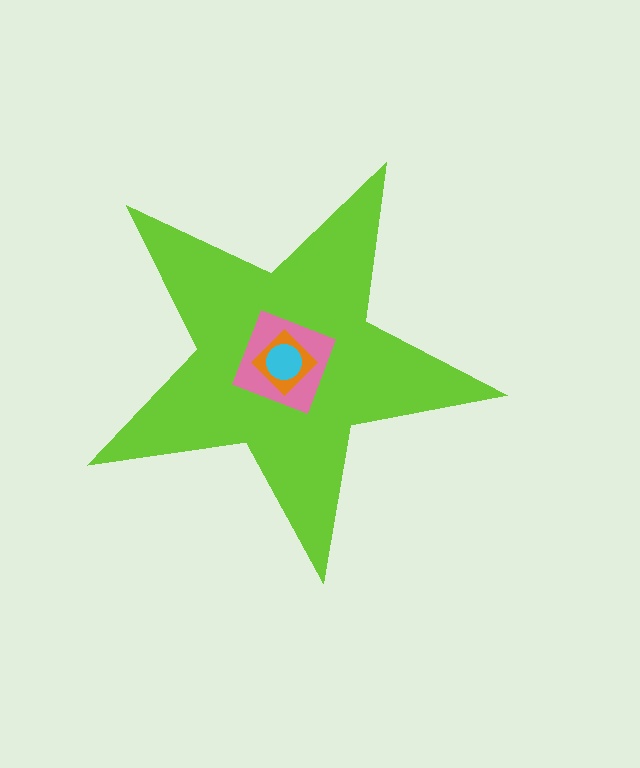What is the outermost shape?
The lime star.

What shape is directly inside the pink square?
The orange diamond.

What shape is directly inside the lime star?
The pink square.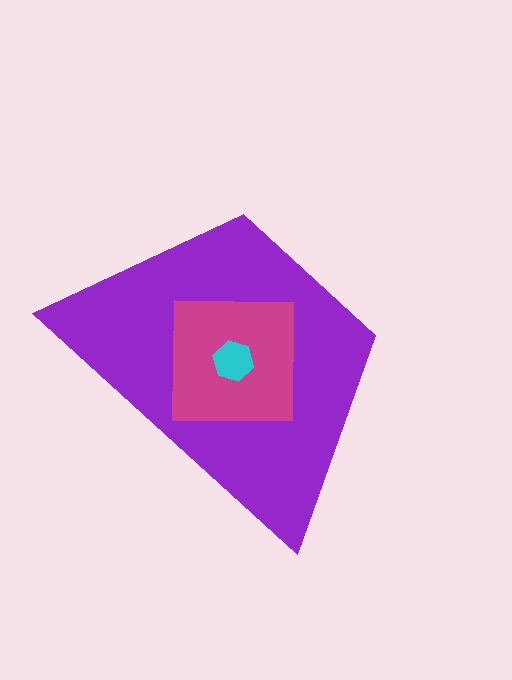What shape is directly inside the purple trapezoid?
The magenta square.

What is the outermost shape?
The purple trapezoid.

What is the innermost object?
The cyan hexagon.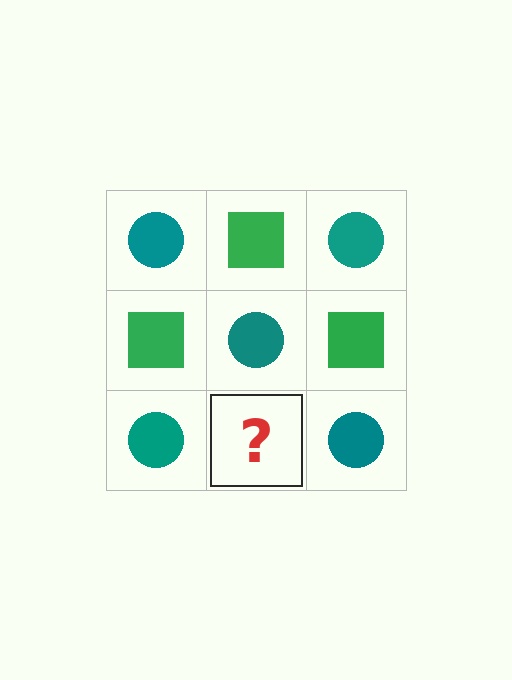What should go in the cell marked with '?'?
The missing cell should contain a green square.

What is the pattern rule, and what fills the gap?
The rule is that it alternates teal circle and green square in a checkerboard pattern. The gap should be filled with a green square.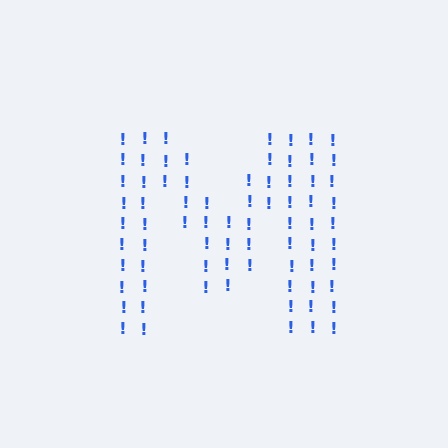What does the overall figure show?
The overall figure shows the letter M.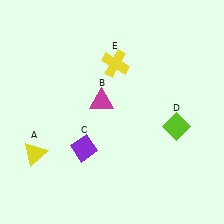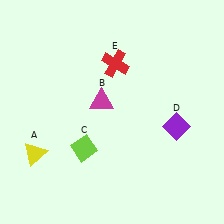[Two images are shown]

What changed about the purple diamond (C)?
In Image 1, C is purple. In Image 2, it changed to lime.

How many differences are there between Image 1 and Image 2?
There are 3 differences between the two images.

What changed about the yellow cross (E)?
In Image 1, E is yellow. In Image 2, it changed to red.